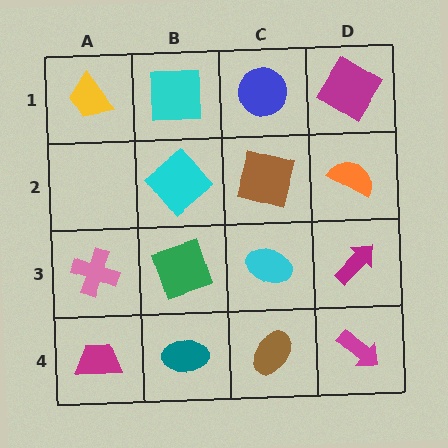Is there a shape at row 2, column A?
No, that cell is empty.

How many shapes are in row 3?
4 shapes.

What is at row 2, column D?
An orange semicircle.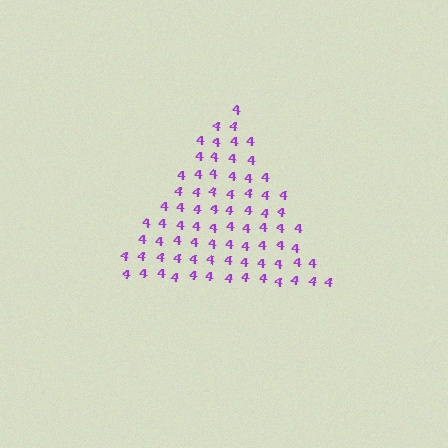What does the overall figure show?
The overall figure shows a triangle.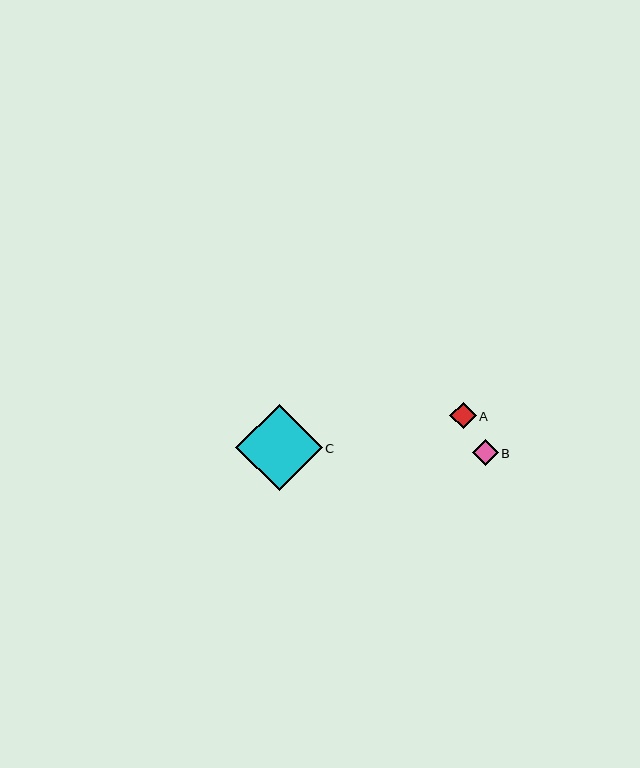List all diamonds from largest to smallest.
From largest to smallest: C, A, B.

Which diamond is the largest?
Diamond C is the largest with a size of approximately 86 pixels.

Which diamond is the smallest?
Diamond B is the smallest with a size of approximately 26 pixels.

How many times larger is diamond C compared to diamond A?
Diamond C is approximately 3.3 times the size of diamond A.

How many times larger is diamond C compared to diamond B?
Diamond C is approximately 3.3 times the size of diamond B.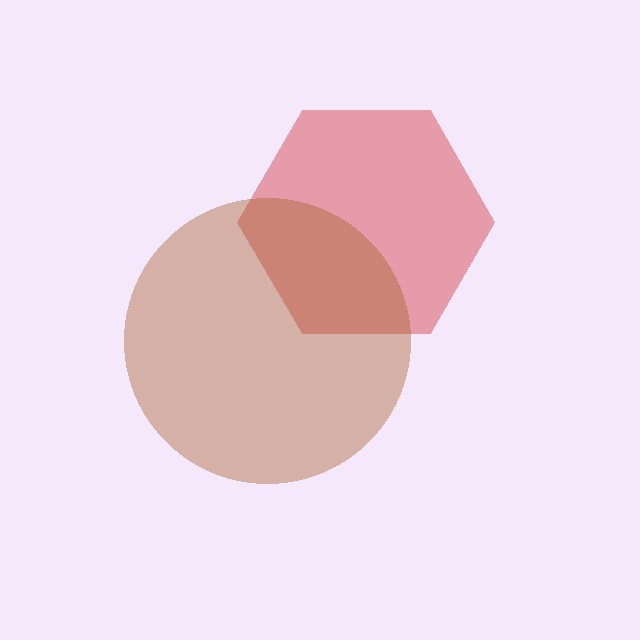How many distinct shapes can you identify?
There are 2 distinct shapes: a red hexagon, a brown circle.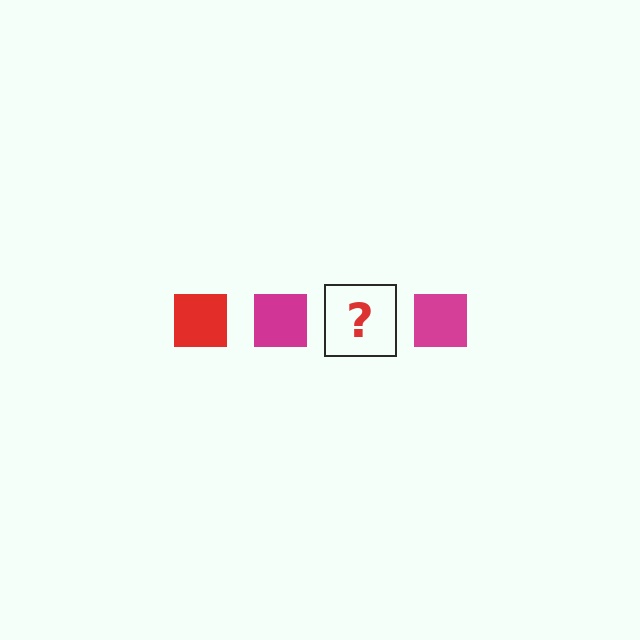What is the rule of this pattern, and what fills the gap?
The rule is that the pattern cycles through red, magenta squares. The gap should be filled with a red square.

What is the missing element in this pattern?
The missing element is a red square.